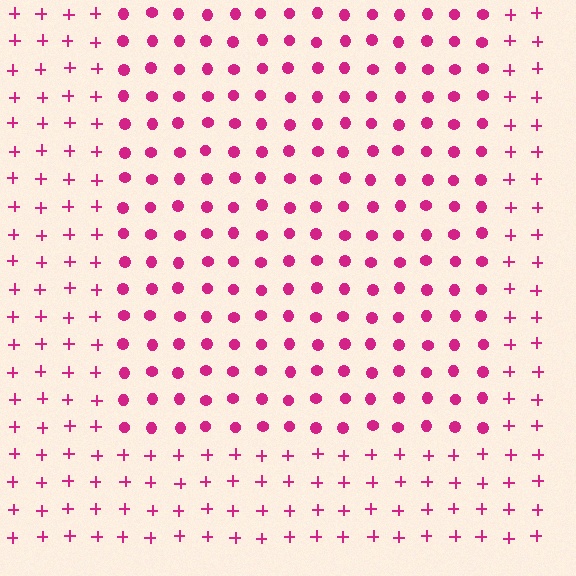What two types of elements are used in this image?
The image uses circles inside the rectangle region and plus signs outside it.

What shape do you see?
I see a rectangle.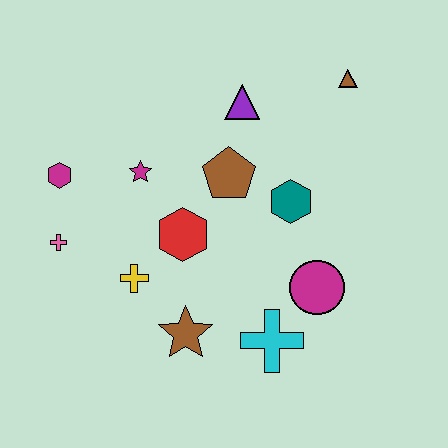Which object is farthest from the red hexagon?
The brown triangle is farthest from the red hexagon.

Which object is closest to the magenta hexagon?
The pink cross is closest to the magenta hexagon.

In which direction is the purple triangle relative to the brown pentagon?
The purple triangle is above the brown pentagon.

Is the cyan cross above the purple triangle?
No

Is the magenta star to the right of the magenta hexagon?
Yes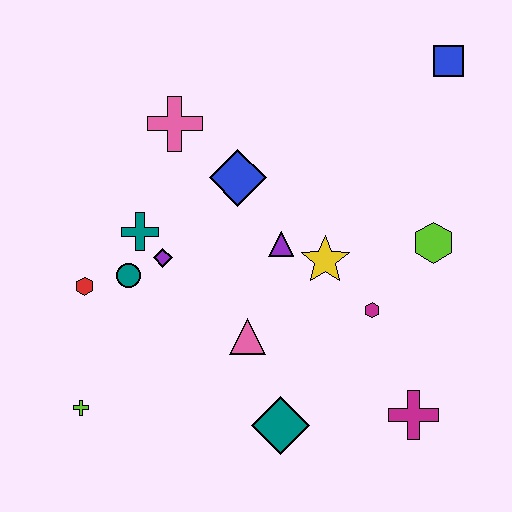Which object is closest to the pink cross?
The blue diamond is closest to the pink cross.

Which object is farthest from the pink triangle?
The blue square is farthest from the pink triangle.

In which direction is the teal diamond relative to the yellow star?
The teal diamond is below the yellow star.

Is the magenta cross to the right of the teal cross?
Yes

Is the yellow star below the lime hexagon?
Yes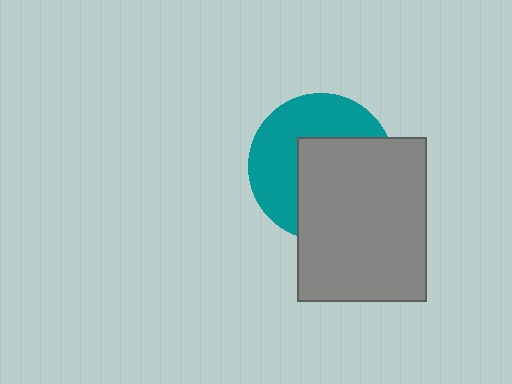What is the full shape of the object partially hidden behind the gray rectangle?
The partially hidden object is a teal circle.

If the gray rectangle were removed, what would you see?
You would see the complete teal circle.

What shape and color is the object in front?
The object in front is a gray rectangle.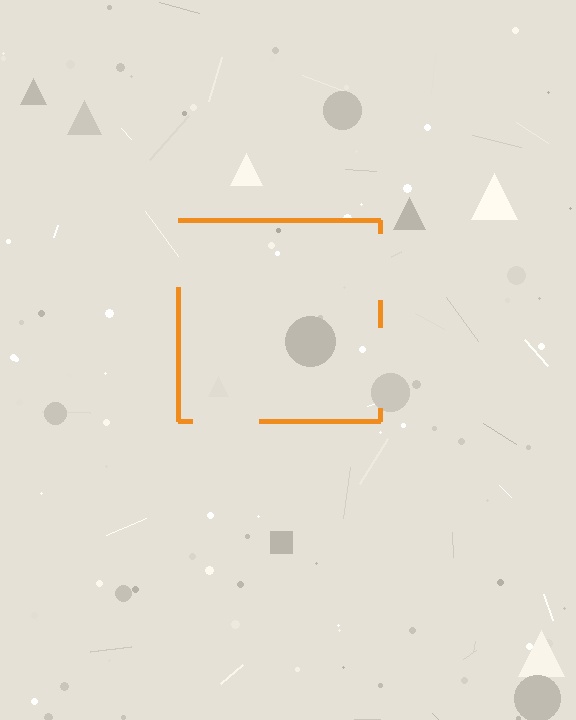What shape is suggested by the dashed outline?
The dashed outline suggests a square.